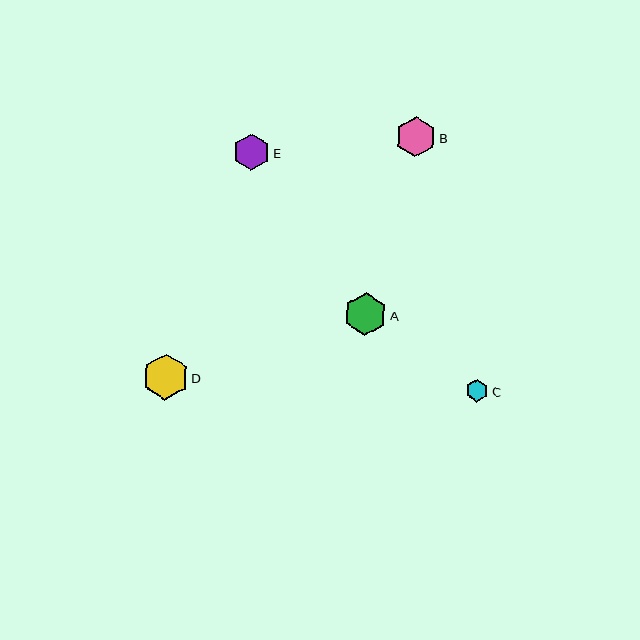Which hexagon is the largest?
Hexagon D is the largest with a size of approximately 46 pixels.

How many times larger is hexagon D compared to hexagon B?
Hexagon D is approximately 1.1 times the size of hexagon B.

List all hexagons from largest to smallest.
From largest to smallest: D, A, B, E, C.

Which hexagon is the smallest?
Hexagon C is the smallest with a size of approximately 23 pixels.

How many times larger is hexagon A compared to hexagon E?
Hexagon A is approximately 1.2 times the size of hexagon E.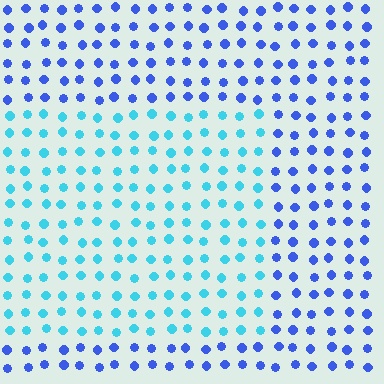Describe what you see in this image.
The image is filled with small blue elements in a uniform arrangement. A rectangle-shaped region is visible where the elements are tinted to a slightly different hue, forming a subtle color boundary.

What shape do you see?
I see a rectangle.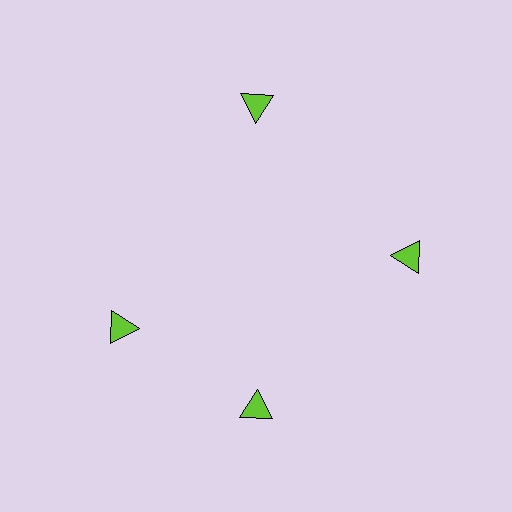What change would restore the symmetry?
The symmetry would be restored by rotating it back into even spacing with its neighbors so that all 4 triangles sit at equal angles and equal distance from the center.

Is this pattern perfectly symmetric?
No. The 4 lime triangles are arranged in a ring, but one element near the 9 o'clock position is rotated out of alignment along the ring, breaking the 4-fold rotational symmetry.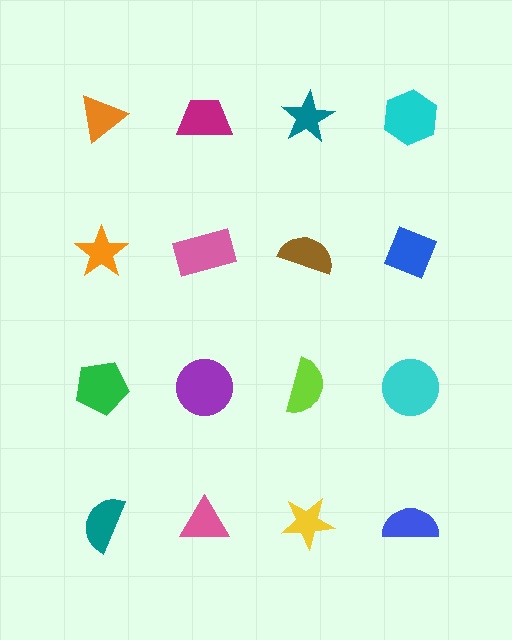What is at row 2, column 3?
A brown semicircle.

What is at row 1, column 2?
A magenta trapezoid.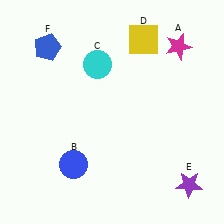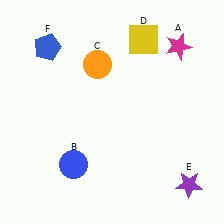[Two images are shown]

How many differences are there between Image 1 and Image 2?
There is 1 difference between the two images.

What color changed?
The circle (C) changed from cyan in Image 1 to orange in Image 2.